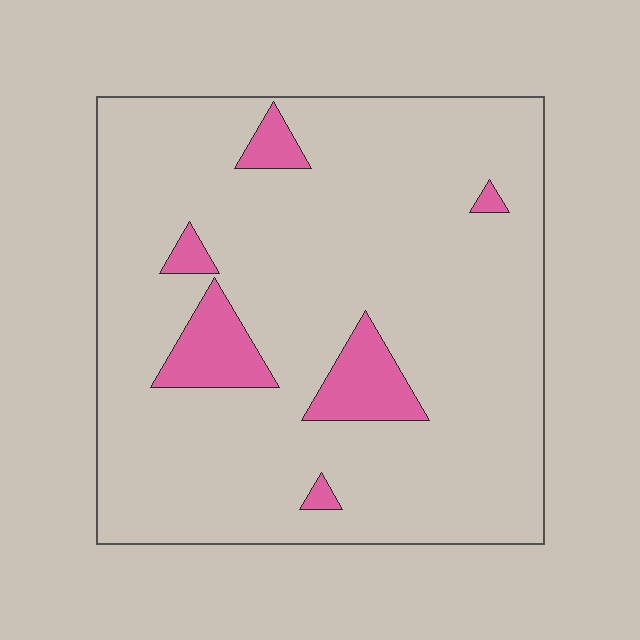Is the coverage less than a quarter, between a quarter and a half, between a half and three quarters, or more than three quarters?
Less than a quarter.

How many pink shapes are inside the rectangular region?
6.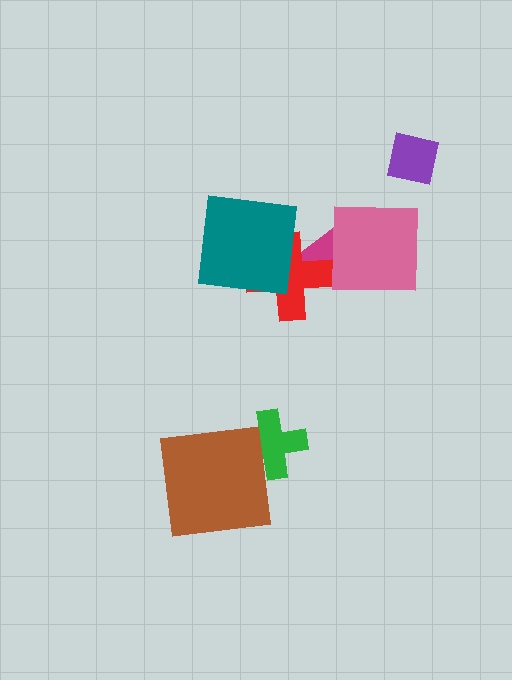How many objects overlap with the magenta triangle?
2 objects overlap with the magenta triangle.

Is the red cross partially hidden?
Yes, it is partially covered by another shape.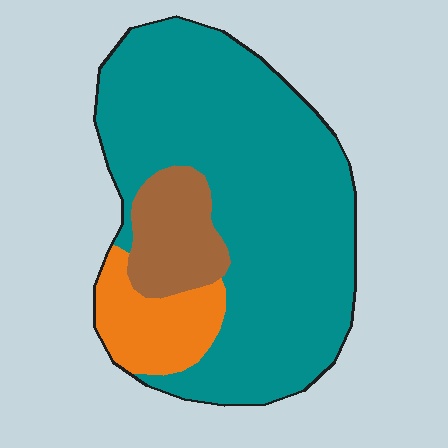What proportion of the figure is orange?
Orange takes up about one eighth (1/8) of the figure.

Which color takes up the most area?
Teal, at roughly 75%.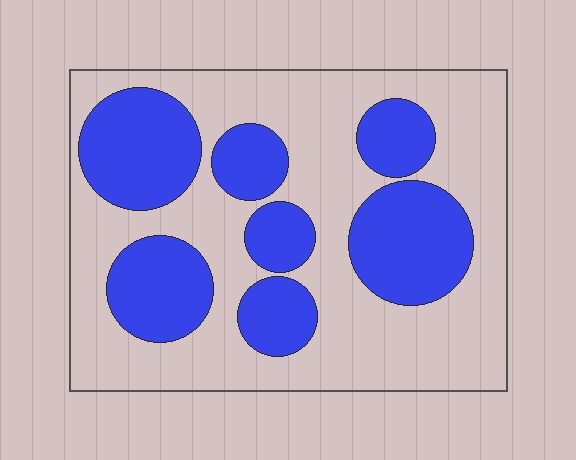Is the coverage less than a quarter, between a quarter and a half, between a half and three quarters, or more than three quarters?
Between a quarter and a half.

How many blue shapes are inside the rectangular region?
7.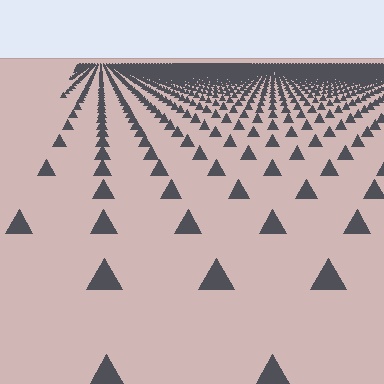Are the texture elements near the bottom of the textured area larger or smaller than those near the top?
Larger. Near the bottom, elements are closer to the viewer and appear at a bigger on-screen size.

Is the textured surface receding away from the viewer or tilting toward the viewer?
The surface is receding away from the viewer. Texture elements get smaller and denser toward the top.